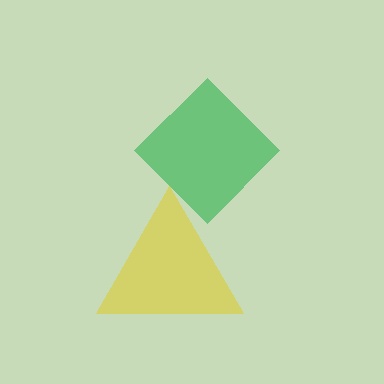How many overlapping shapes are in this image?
There are 2 overlapping shapes in the image.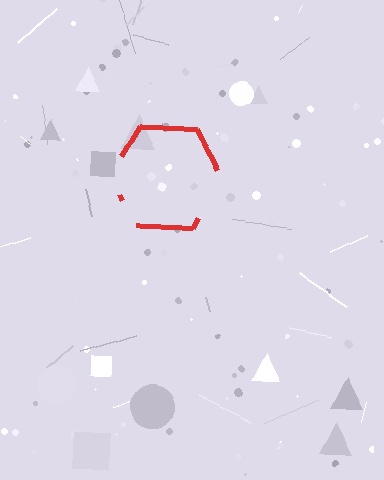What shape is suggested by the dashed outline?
The dashed outline suggests a hexagon.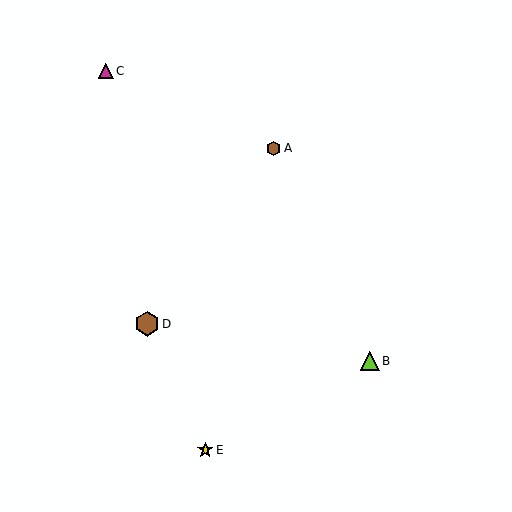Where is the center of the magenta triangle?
The center of the magenta triangle is at (106, 71).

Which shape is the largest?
The brown hexagon (labeled D) is the largest.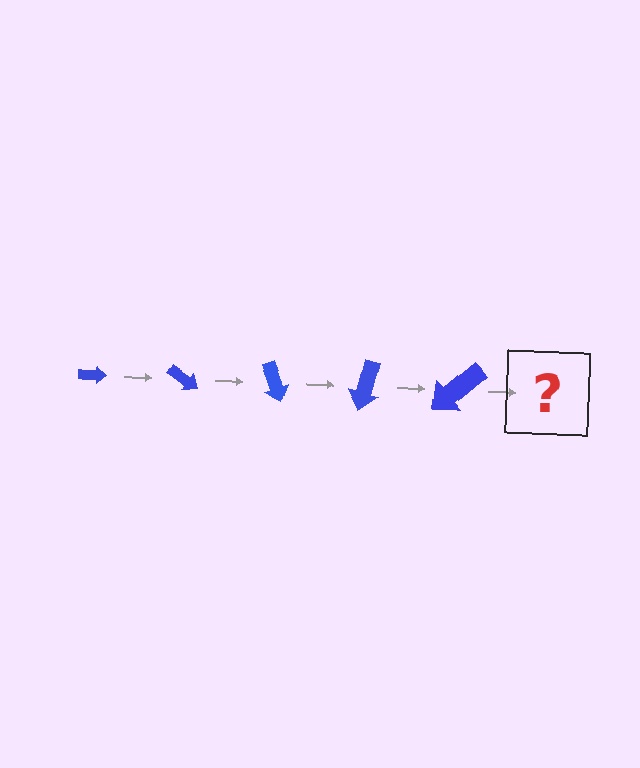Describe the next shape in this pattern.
It should be an arrow, larger than the previous one and rotated 175 degrees from the start.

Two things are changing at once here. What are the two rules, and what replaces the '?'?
The two rules are that the arrow grows larger each step and it rotates 35 degrees each step. The '?' should be an arrow, larger than the previous one and rotated 175 degrees from the start.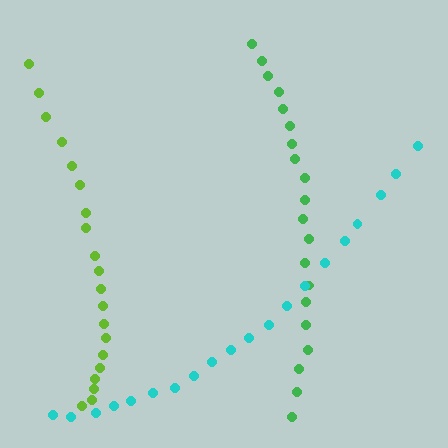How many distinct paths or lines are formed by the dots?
There are 3 distinct paths.